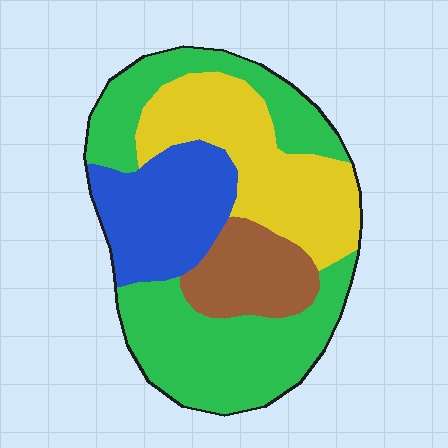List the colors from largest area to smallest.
From largest to smallest: green, yellow, blue, brown.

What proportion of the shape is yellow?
Yellow covers roughly 25% of the shape.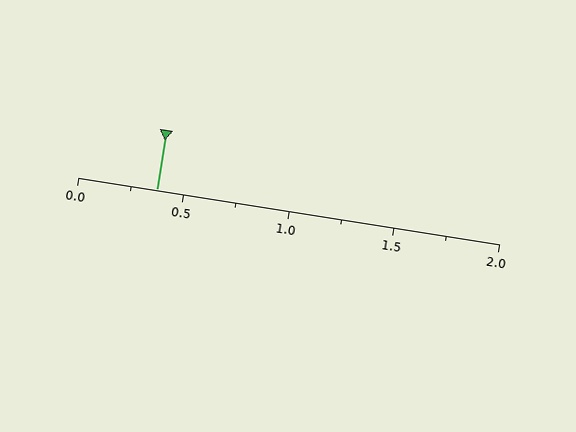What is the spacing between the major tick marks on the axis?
The major ticks are spaced 0.5 apart.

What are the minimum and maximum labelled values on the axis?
The axis runs from 0.0 to 2.0.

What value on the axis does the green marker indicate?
The marker indicates approximately 0.38.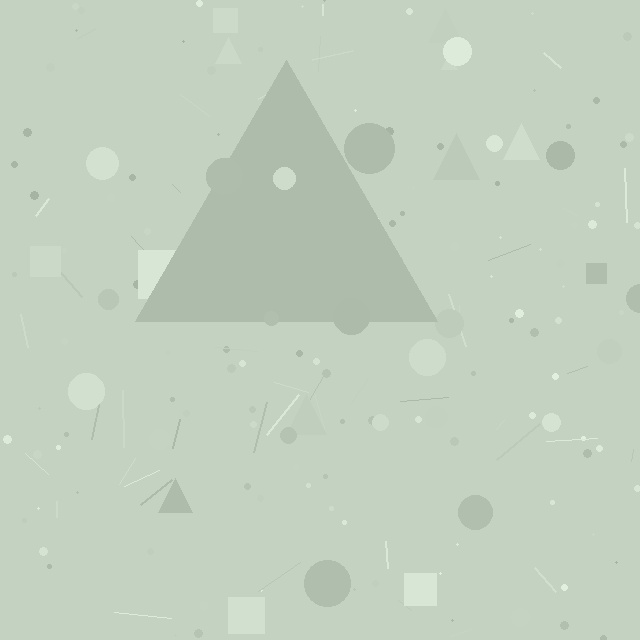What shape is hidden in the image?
A triangle is hidden in the image.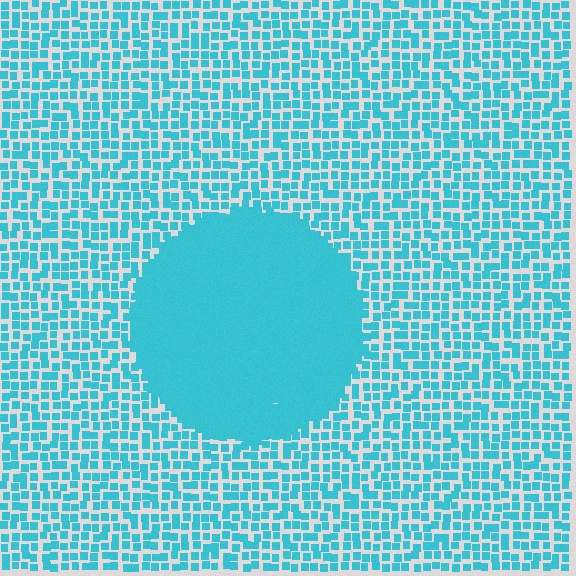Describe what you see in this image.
The image contains small cyan elements arranged at two different densities. A circle-shaped region is visible where the elements are more densely packed than the surrounding area.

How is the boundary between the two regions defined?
The boundary is defined by a change in element density (approximately 2.9x ratio). All elements are the same color, size, and shape.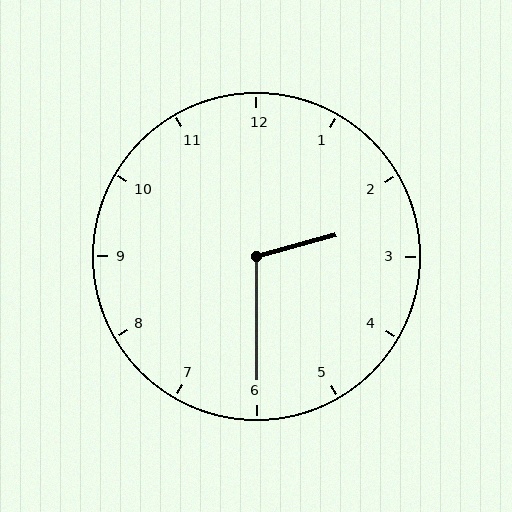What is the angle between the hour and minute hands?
Approximately 105 degrees.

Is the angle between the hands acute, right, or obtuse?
It is obtuse.